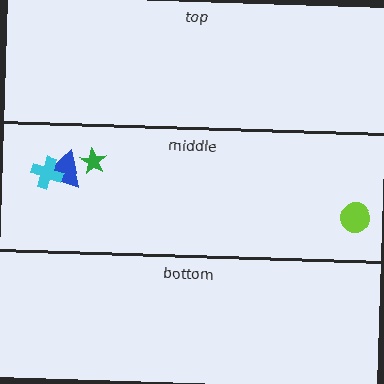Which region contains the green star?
The middle region.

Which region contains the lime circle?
The middle region.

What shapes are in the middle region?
The lime circle, the green star, the blue triangle, the cyan cross.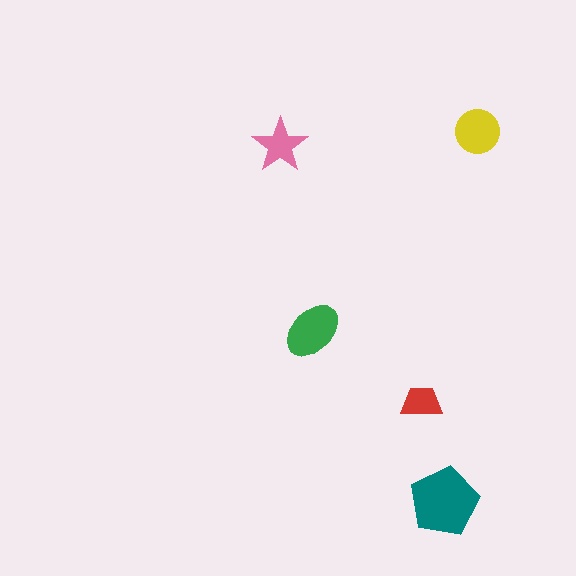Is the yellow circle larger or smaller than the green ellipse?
Smaller.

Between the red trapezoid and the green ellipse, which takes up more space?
The green ellipse.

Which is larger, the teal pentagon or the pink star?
The teal pentagon.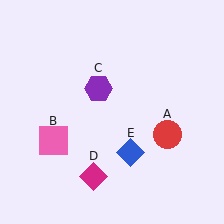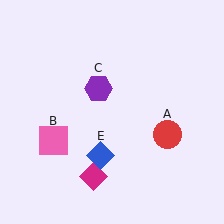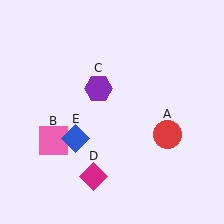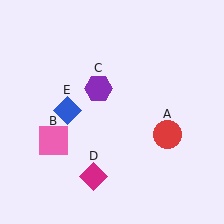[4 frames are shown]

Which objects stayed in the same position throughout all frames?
Red circle (object A) and pink square (object B) and purple hexagon (object C) and magenta diamond (object D) remained stationary.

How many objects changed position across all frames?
1 object changed position: blue diamond (object E).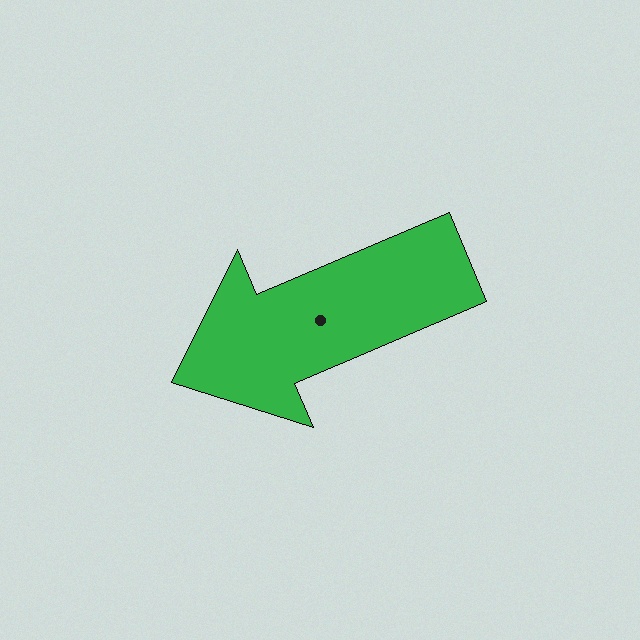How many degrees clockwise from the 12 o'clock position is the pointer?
Approximately 247 degrees.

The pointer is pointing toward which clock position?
Roughly 8 o'clock.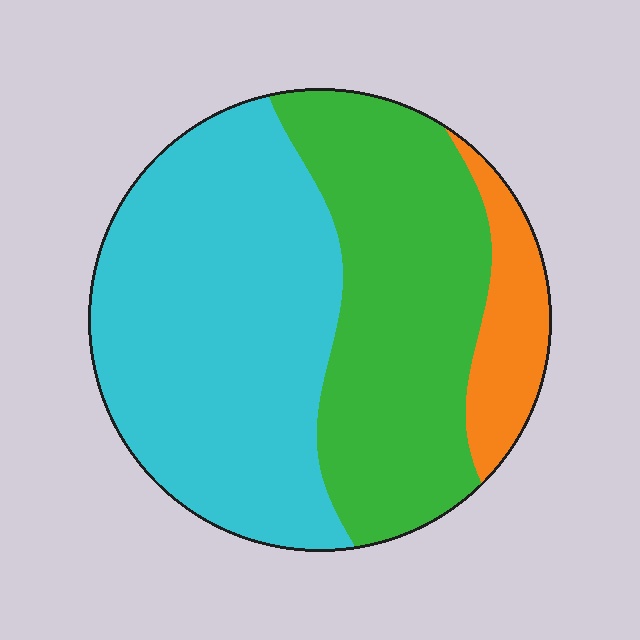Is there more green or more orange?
Green.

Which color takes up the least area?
Orange, at roughly 10%.